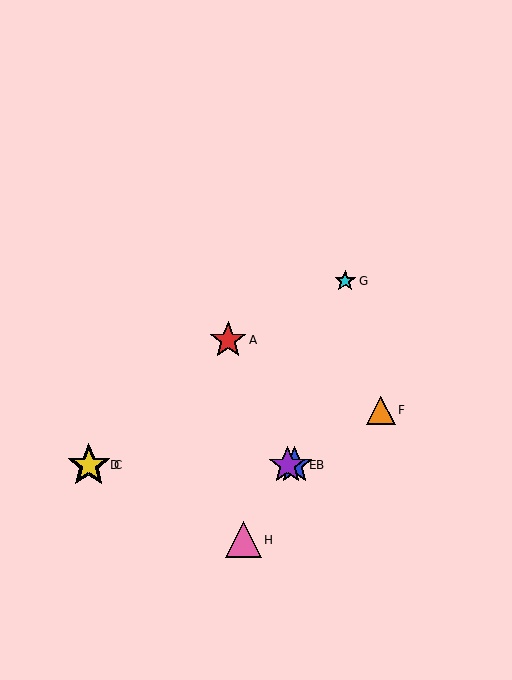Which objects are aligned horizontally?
Objects B, C, D, E are aligned horizontally.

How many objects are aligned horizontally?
4 objects (B, C, D, E) are aligned horizontally.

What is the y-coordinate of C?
Object C is at y≈465.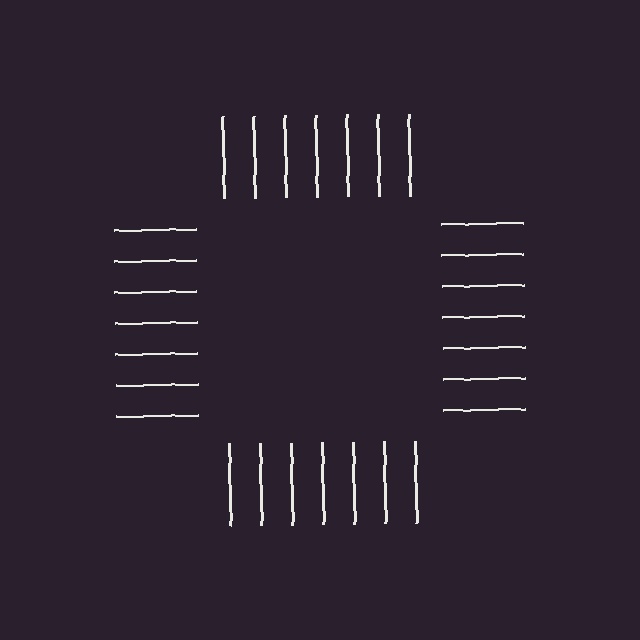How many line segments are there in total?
28 — 7 along each of the 4 edges.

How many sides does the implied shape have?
4 sides — the line-ends trace a square.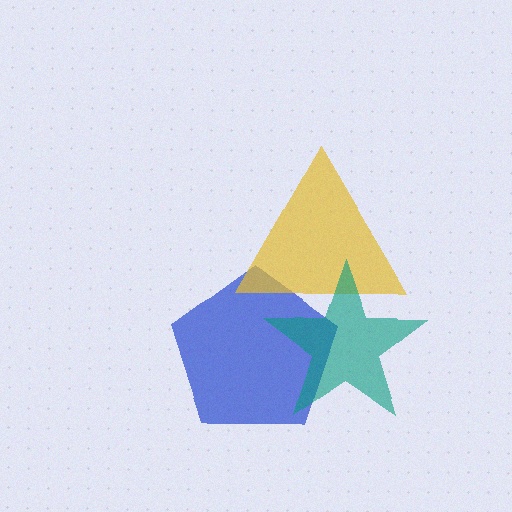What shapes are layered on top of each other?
The layered shapes are: a blue pentagon, a yellow triangle, a teal star.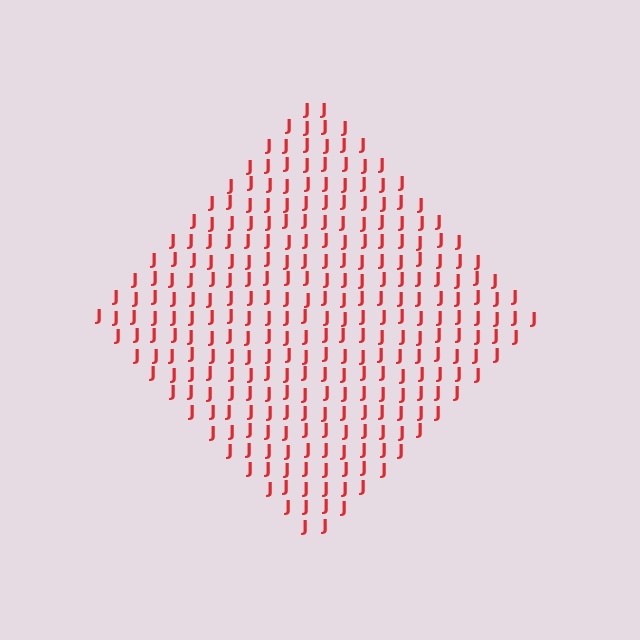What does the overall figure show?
The overall figure shows a diamond.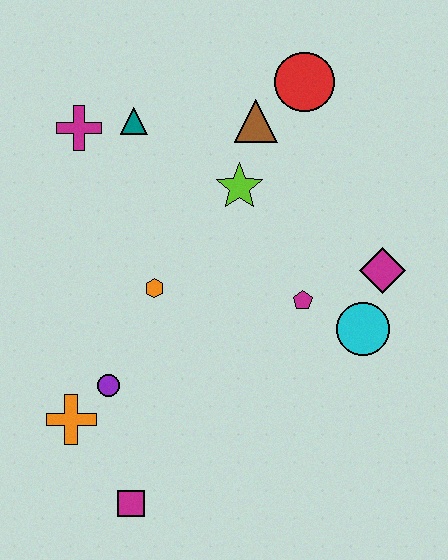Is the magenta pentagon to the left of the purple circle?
No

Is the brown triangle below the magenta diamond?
No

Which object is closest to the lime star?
The brown triangle is closest to the lime star.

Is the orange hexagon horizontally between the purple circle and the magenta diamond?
Yes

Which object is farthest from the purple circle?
The red circle is farthest from the purple circle.